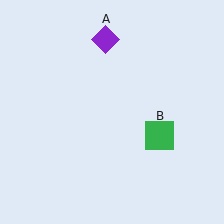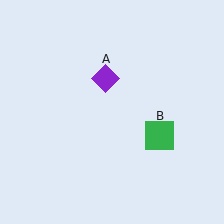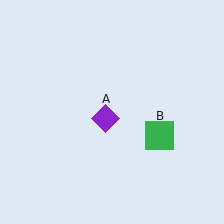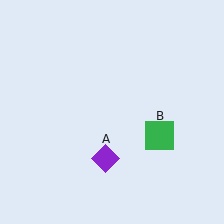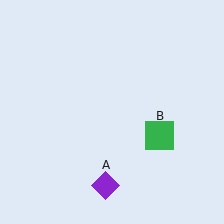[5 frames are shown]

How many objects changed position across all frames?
1 object changed position: purple diamond (object A).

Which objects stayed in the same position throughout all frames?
Green square (object B) remained stationary.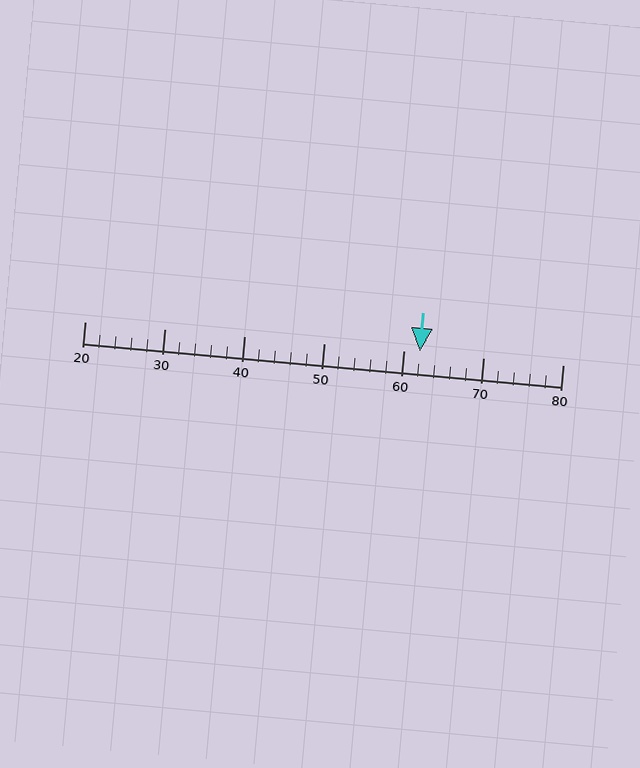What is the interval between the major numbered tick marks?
The major tick marks are spaced 10 units apart.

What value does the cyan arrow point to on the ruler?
The cyan arrow points to approximately 62.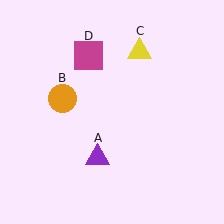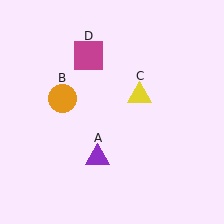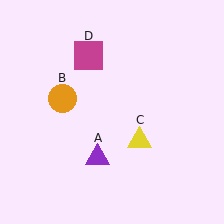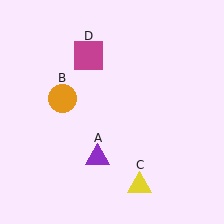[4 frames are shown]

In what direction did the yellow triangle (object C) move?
The yellow triangle (object C) moved down.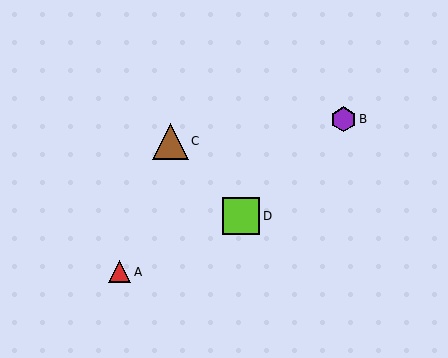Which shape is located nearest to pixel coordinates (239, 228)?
The lime square (labeled D) at (241, 216) is nearest to that location.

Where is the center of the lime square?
The center of the lime square is at (241, 216).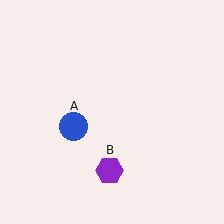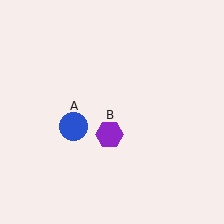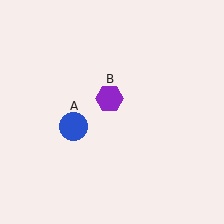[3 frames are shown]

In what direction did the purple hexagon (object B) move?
The purple hexagon (object B) moved up.